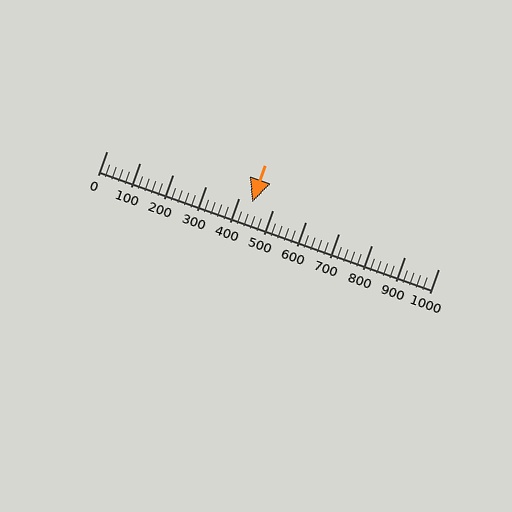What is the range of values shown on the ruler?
The ruler shows values from 0 to 1000.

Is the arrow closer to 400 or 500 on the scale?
The arrow is closer to 400.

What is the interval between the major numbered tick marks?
The major tick marks are spaced 100 units apart.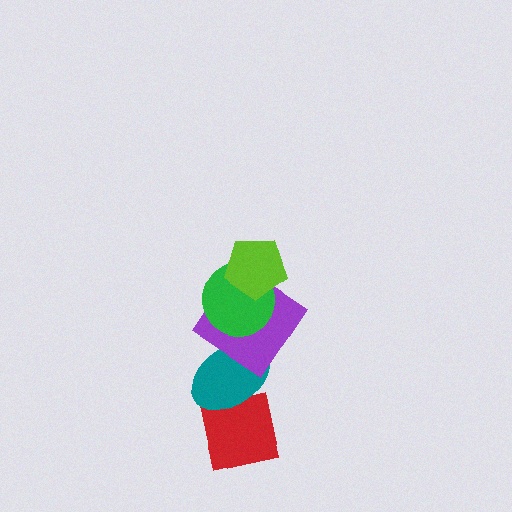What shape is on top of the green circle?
The lime pentagon is on top of the green circle.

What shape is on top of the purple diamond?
The green circle is on top of the purple diamond.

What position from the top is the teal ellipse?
The teal ellipse is 4th from the top.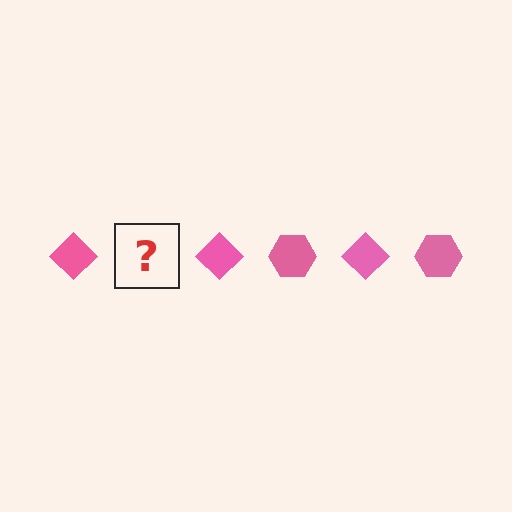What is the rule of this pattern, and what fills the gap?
The rule is that the pattern cycles through diamond, hexagon shapes in pink. The gap should be filled with a pink hexagon.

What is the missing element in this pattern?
The missing element is a pink hexagon.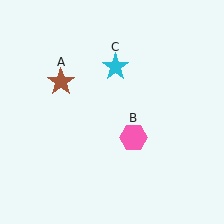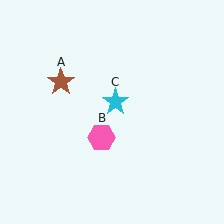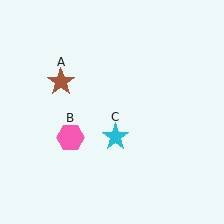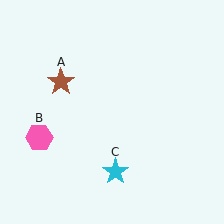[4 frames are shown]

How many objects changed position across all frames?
2 objects changed position: pink hexagon (object B), cyan star (object C).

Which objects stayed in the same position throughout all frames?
Brown star (object A) remained stationary.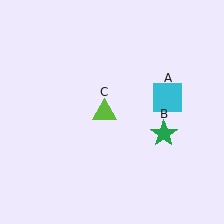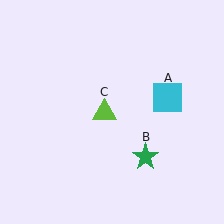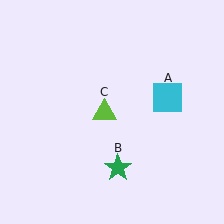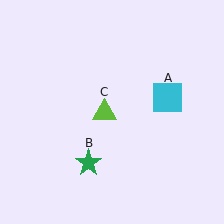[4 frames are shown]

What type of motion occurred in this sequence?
The green star (object B) rotated clockwise around the center of the scene.